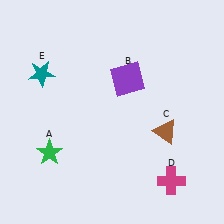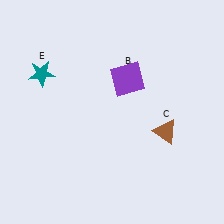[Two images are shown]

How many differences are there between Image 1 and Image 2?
There are 2 differences between the two images.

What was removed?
The magenta cross (D), the green star (A) were removed in Image 2.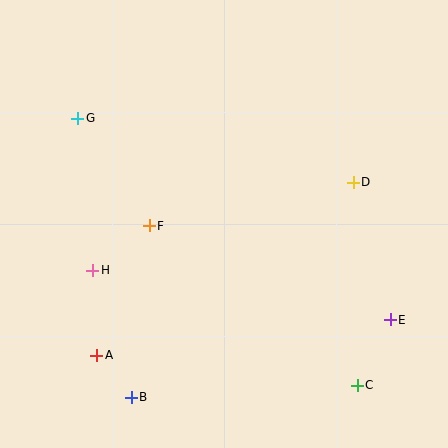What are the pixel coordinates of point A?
Point A is at (97, 355).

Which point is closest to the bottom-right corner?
Point C is closest to the bottom-right corner.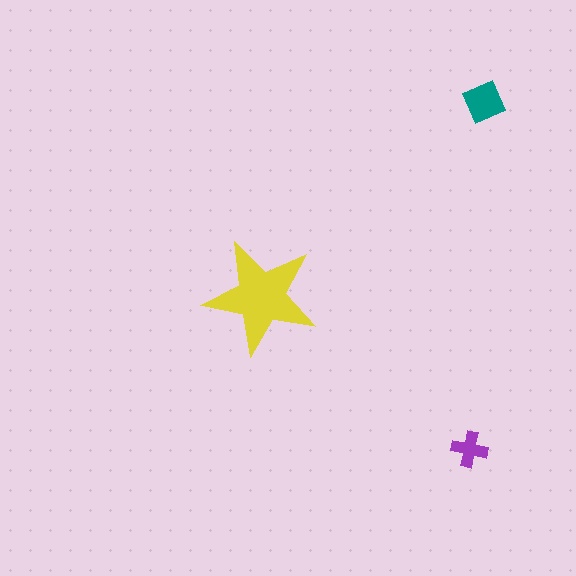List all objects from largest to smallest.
The yellow star, the teal diamond, the purple cross.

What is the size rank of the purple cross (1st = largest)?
3rd.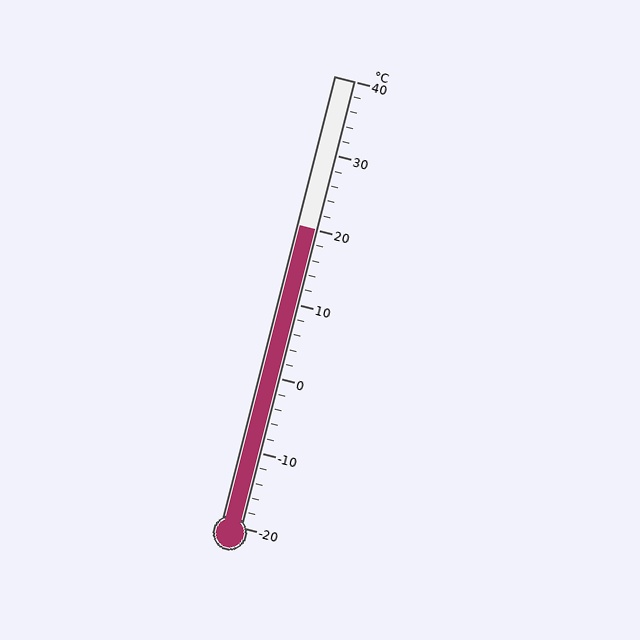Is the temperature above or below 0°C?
The temperature is above 0°C.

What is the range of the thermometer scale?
The thermometer scale ranges from -20°C to 40°C.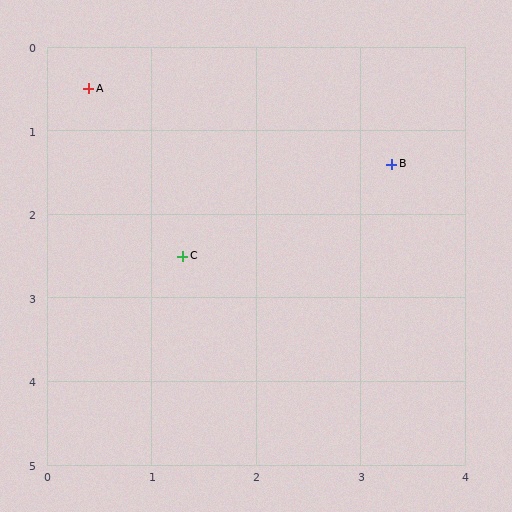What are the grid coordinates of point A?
Point A is at approximately (0.4, 0.5).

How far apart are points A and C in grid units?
Points A and C are about 2.2 grid units apart.